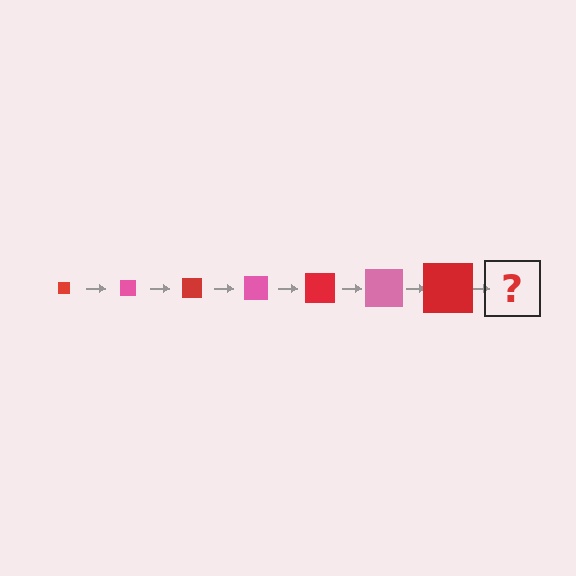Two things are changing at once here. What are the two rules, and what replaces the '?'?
The two rules are that the square grows larger each step and the color cycles through red and pink. The '?' should be a pink square, larger than the previous one.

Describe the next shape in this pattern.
It should be a pink square, larger than the previous one.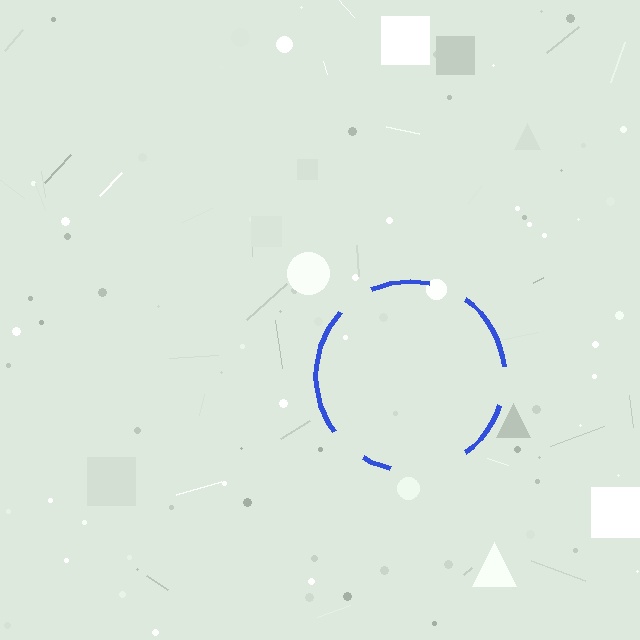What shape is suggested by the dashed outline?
The dashed outline suggests a circle.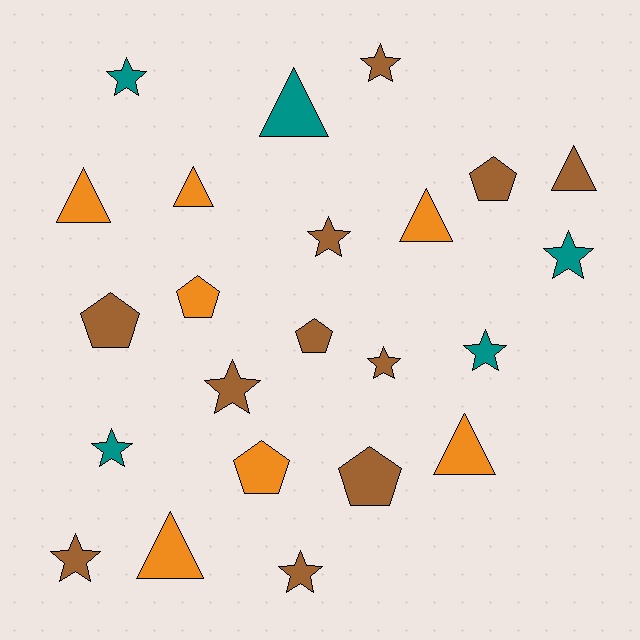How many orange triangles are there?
There are 5 orange triangles.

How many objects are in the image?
There are 23 objects.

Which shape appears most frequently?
Star, with 10 objects.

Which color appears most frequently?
Brown, with 11 objects.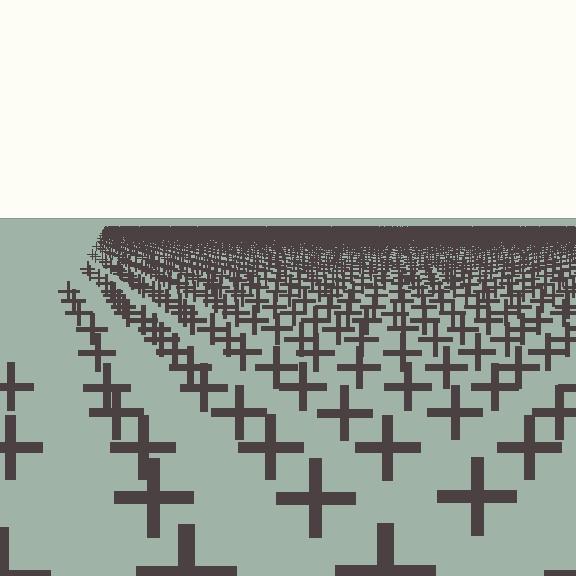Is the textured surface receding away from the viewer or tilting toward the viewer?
The surface is receding away from the viewer. Texture elements get smaller and denser toward the top.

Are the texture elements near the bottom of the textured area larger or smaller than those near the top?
Larger. Near the bottom, elements are closer to the viewer and appear at a bigger on-screen size.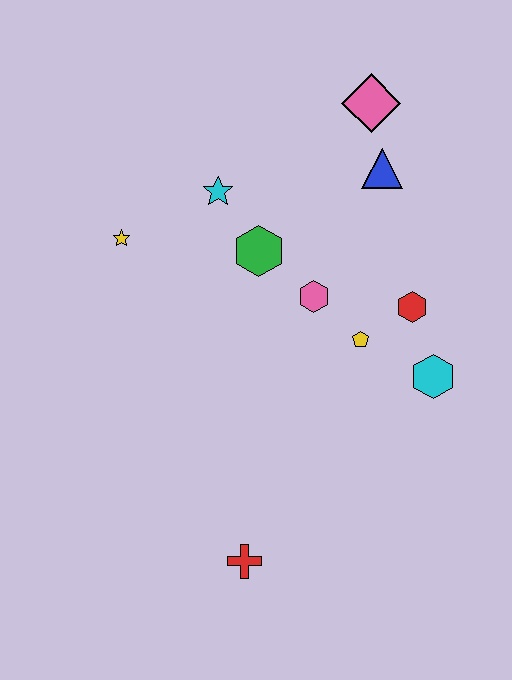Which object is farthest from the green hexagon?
The red cross is farthest from the green hexagon.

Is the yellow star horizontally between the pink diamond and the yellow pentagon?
No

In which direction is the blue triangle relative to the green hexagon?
The blue triangle is to the right of the green hexagon.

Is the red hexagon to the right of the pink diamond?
Yes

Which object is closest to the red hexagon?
The yellow pentagon is closest to the red hexagon.